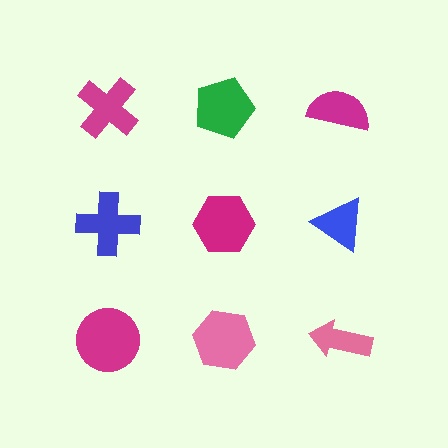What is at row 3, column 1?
A magenta circle.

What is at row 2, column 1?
A blue cross.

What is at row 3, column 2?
A pink hexagon.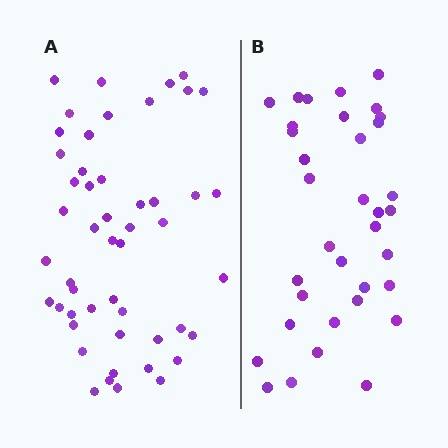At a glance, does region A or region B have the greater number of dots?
Region A (the left region) has more dots.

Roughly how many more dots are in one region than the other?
Region A has approximately 15 more dots than region B.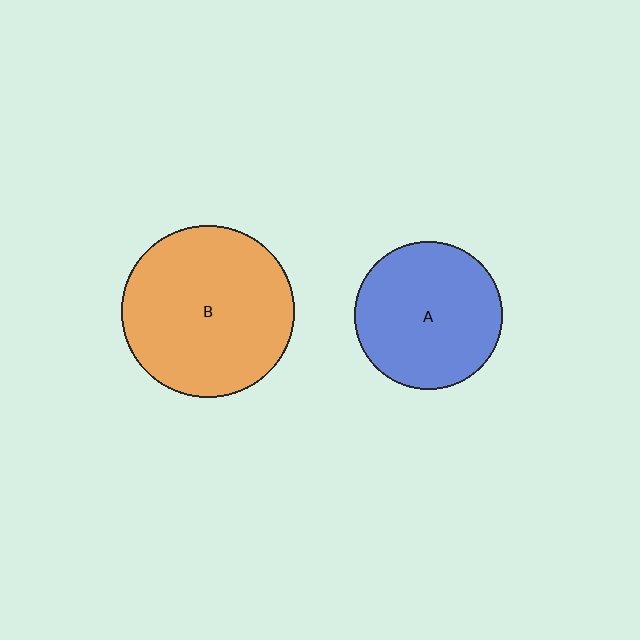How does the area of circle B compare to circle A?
Approximately 1.4 times.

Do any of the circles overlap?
No, none of the circles overlap.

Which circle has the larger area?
Circle B (orange).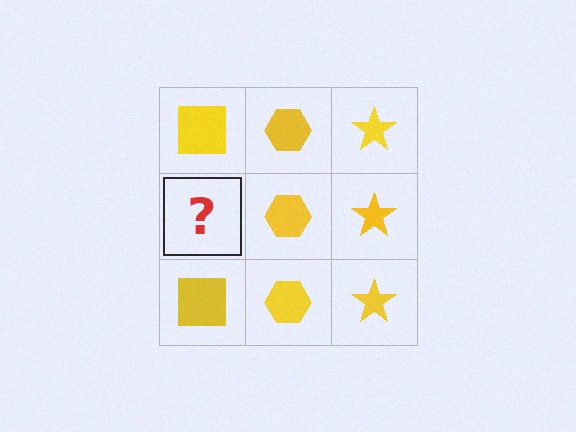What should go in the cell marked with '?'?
The missing cell should contain a yellow square.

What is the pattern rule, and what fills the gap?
The rule is that each column has a consistent shape. The gap should be filled with a yellow square.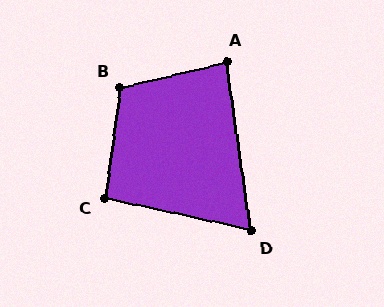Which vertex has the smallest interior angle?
D, at approximately 69 degrees.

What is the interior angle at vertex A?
Approximately 85 degrees (acute).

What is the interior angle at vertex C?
Approximately 95 degrees (obtuse).